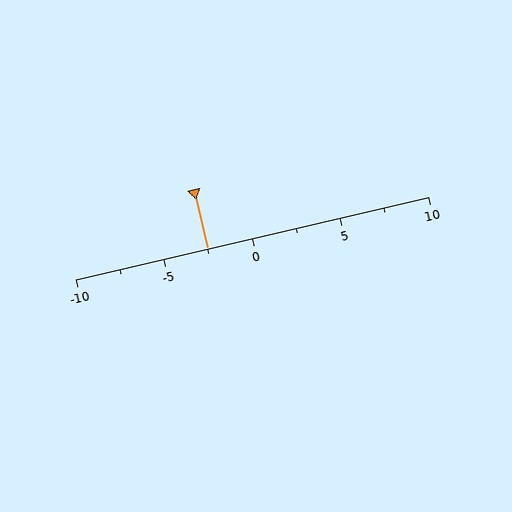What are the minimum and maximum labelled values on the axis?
The axis runs from -10 to 10.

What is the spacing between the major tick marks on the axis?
The major ticks are spaced 5 apart.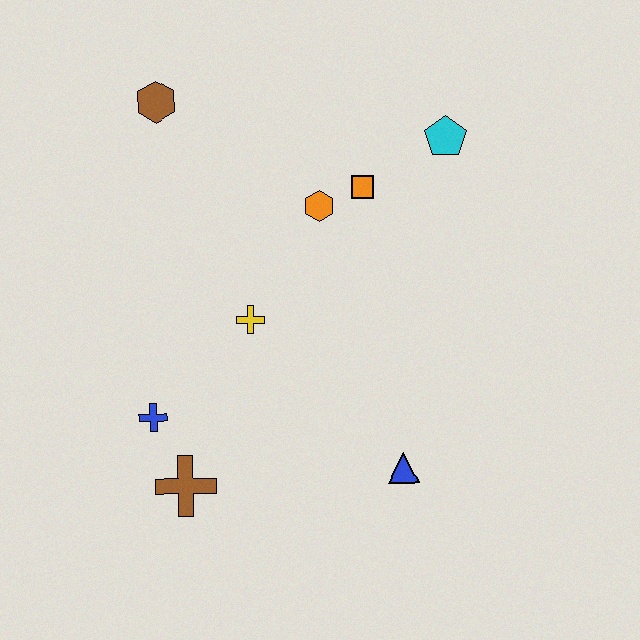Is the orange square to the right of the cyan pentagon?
No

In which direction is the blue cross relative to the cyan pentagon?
The blue cross is to the left of the cyan pentagon.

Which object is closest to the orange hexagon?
The orange square is closest to the orange hexagon.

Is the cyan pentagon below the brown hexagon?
Yes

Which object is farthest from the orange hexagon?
The brown cross is farthest from the orange hexagon.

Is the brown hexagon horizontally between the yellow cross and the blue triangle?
No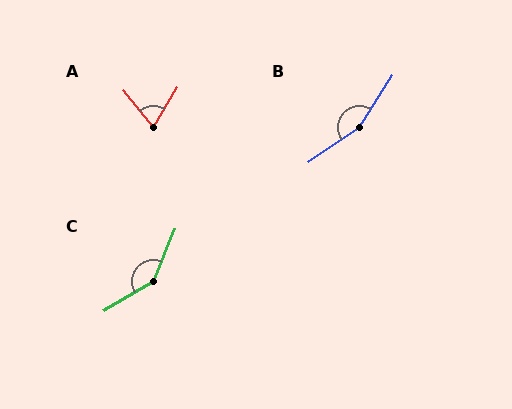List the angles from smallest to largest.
A (70°), C (142°), B (156°).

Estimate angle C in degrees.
Approximately 142 degrees.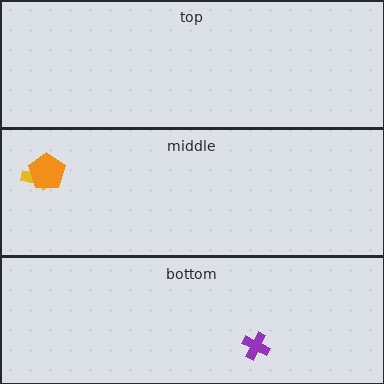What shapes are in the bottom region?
The purple cross.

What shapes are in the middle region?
The yellow arrow, the orange pentagon.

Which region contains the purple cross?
The bottom region.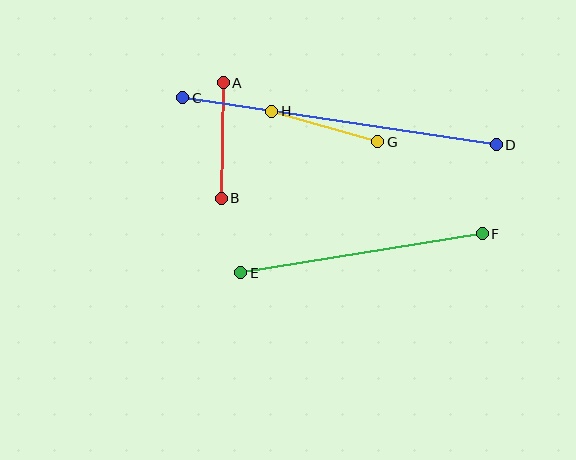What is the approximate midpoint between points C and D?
The midpoint is at approximately (339, 121) pixels.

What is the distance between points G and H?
The distance is approximately 110 pixels.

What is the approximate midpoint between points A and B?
The midpoint is at approximately (222, 141) pixels.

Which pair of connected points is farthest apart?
Points C and D are farthest apart.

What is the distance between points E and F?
The distance is approximately 245 pixels.